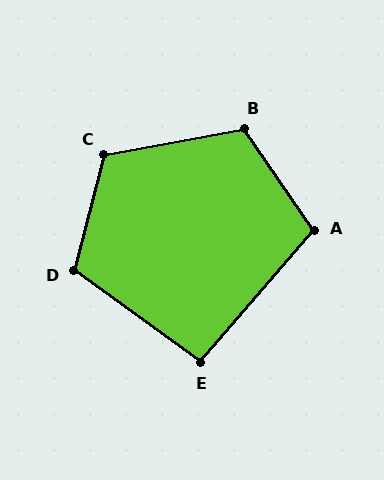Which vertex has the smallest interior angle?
E, at approximately 95 degrees.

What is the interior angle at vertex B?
Approximately 114 degrees (obtuse).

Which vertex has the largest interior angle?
C, at approximately 115 degrees.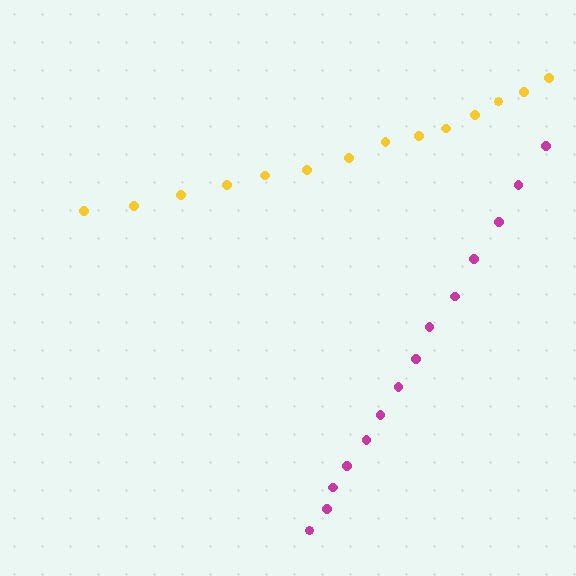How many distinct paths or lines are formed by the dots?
There are 2 distinct paths.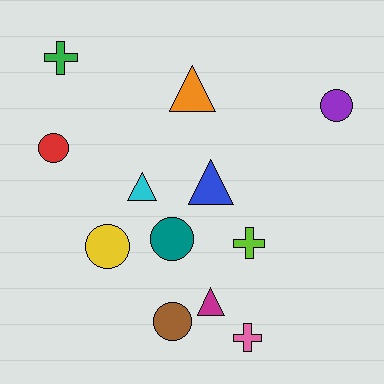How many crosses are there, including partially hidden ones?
There are 3 crosses.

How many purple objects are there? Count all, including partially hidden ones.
There is 1 purple object.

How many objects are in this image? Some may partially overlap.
There are 12 objects.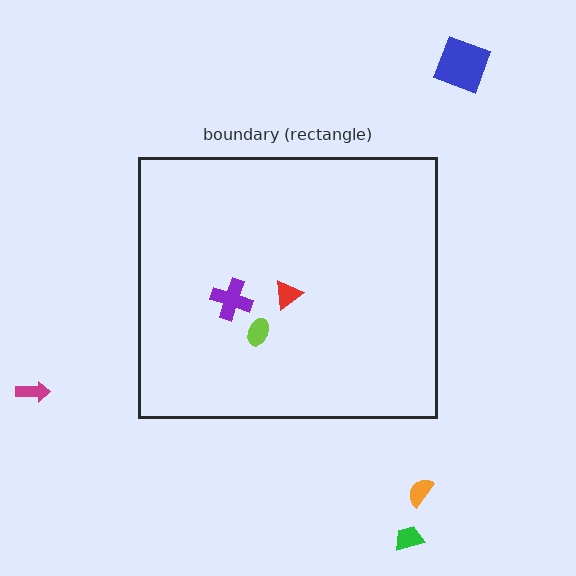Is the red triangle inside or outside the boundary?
Inside.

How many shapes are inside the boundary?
3 inside, 4 outside.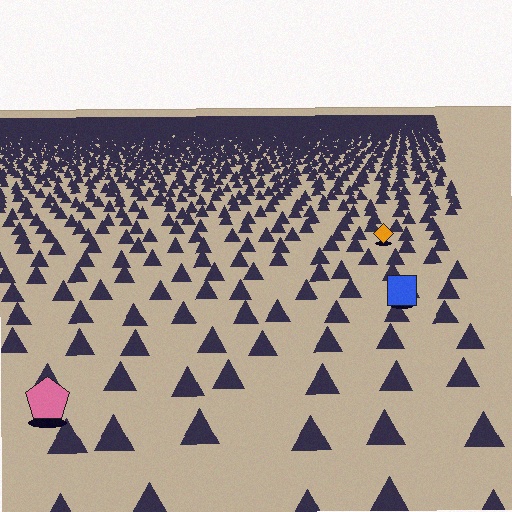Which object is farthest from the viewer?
The orange diamond is farthest from the viewer. It appears smaller and the ground texture around it is denser.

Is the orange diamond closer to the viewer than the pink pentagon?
No. The pink pentagon is closer — you can tell from the texture gradient: the ground texture is coarser near it.